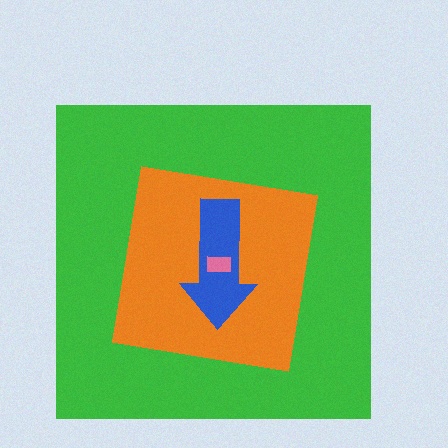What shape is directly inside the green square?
The orange square.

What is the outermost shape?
The green square.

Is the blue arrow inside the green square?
Yes.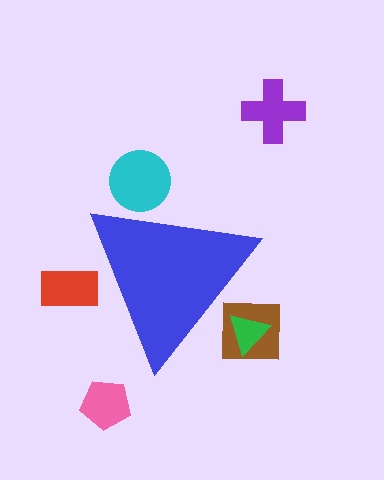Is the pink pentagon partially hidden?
No, the pink pentagon is fully visible.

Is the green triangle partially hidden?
Yes, the green triangle is partially hidden behind the blue triangle.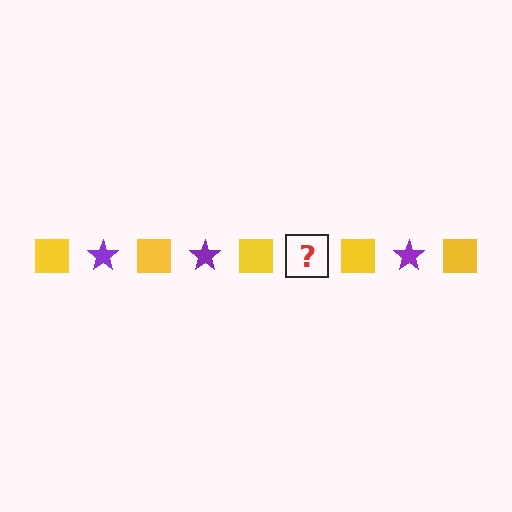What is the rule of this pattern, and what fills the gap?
The rule is that the pattern alternates between yellow square and purple star. The gap should be filled with a purple star.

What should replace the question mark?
The question mark should be replaced with a purple star.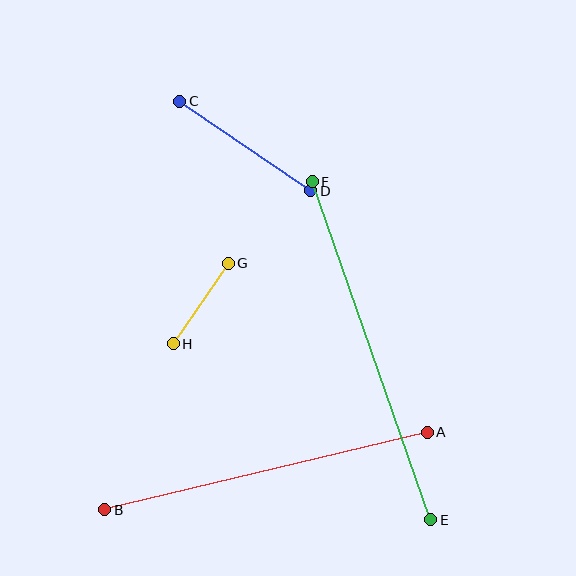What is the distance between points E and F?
The distance is approximately 358 pixels.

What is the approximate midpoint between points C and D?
The midpoint is at approximately (245, 146) pixels.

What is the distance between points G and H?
The distance is approximately 97 pixels.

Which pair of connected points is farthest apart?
Points E and F are farthest apart.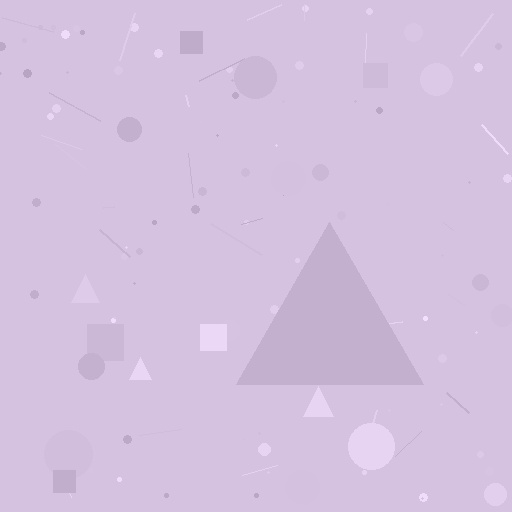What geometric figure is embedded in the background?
A triangle is embedded in the background.